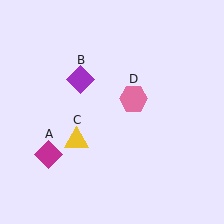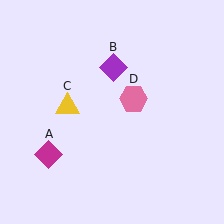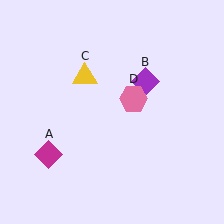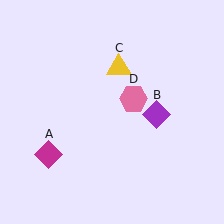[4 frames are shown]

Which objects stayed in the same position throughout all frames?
Magenta diamond (object A) and pink hexagon (object D) remained stationary.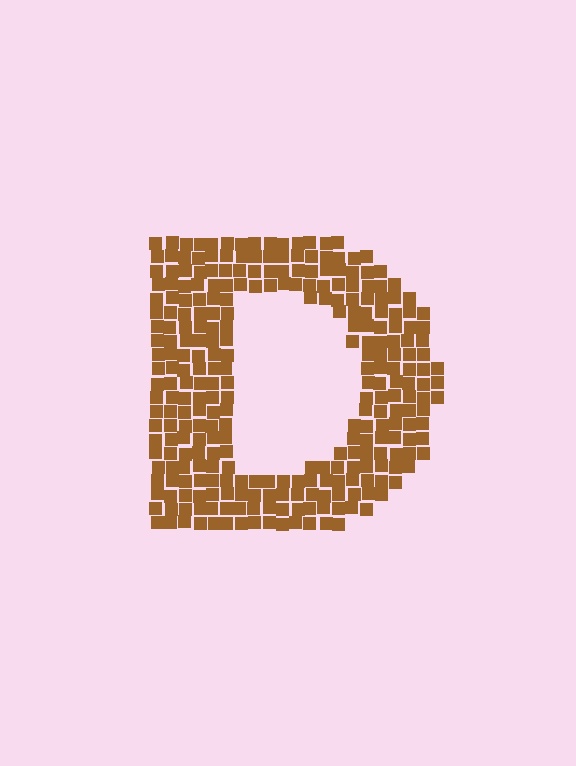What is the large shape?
The large shape is the letter D.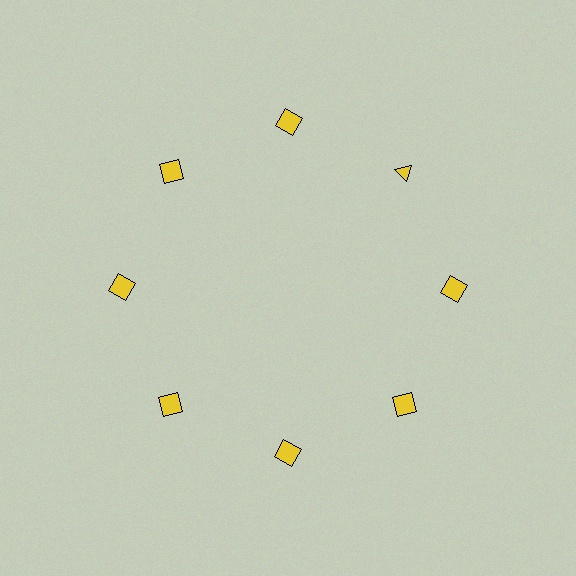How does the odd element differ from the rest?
It has a different shape: triangle instead of square.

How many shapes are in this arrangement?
There are 8 shapes arranged in a ring pattern.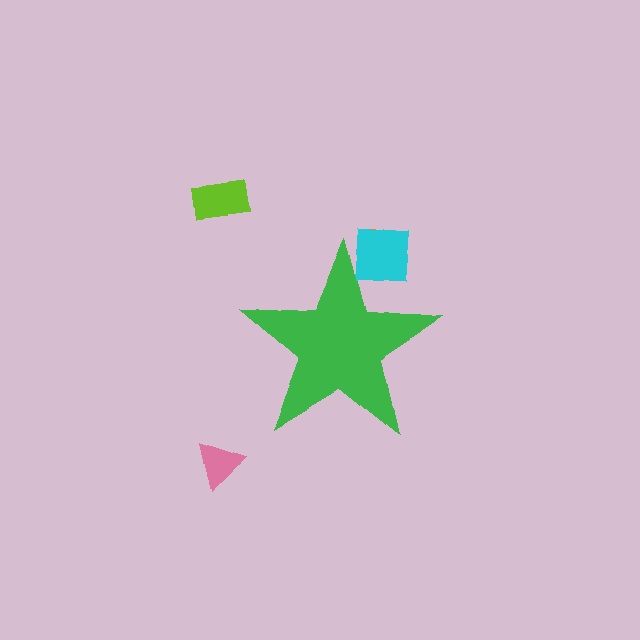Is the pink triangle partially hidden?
No, the pink triangle is fully visible.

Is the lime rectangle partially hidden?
No, the lime rectangle is fully visible.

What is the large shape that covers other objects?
A green star.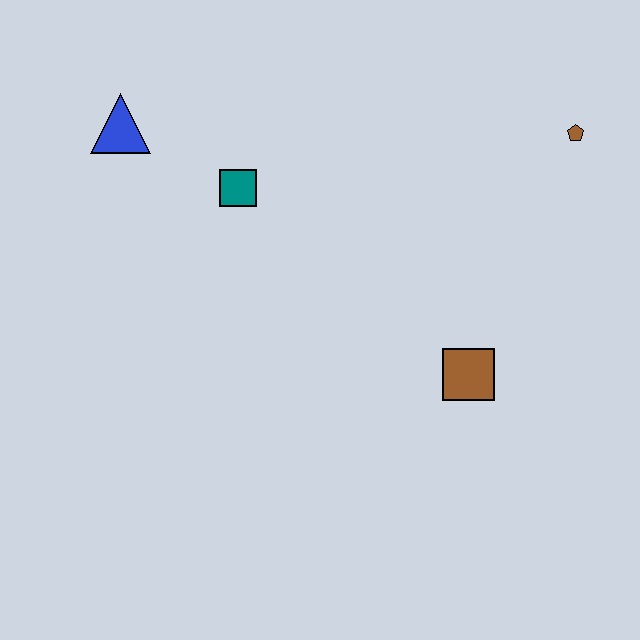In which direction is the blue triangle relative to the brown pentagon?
The blue triangle is to the left of the brown pentagon.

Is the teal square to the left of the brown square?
Yes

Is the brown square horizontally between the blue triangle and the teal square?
No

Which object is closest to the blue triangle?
The teal square is closest to the blue triangle.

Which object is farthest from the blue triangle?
The brown pentagon is farthest from the blue triangle.